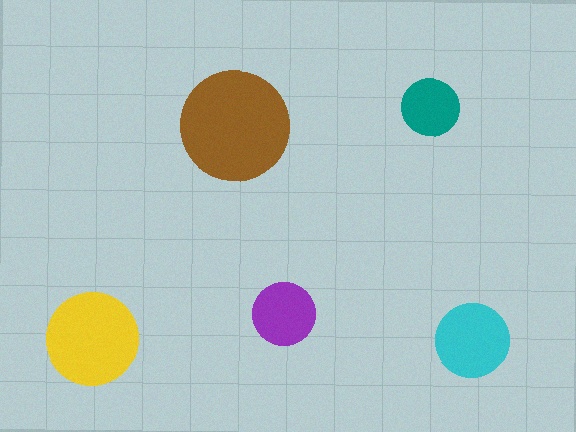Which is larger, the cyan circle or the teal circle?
The cyan one.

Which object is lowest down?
The yellow circle is bottommost.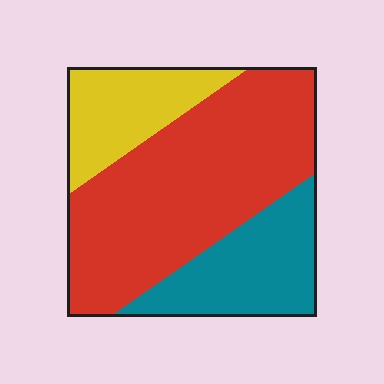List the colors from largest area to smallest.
From largest to smallest: red, teal, yellow.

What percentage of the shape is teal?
Teal covers roughly 25% of the shape.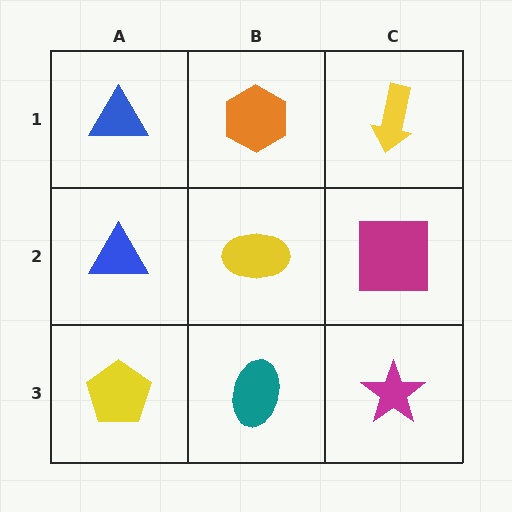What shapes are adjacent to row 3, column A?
A blue triangle (row 2, column A), a teal ellipse (row 3, column B).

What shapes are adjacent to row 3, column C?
A magenta square (row 2, column C), a teal ellipse (row 3, column B).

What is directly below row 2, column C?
A magenta star.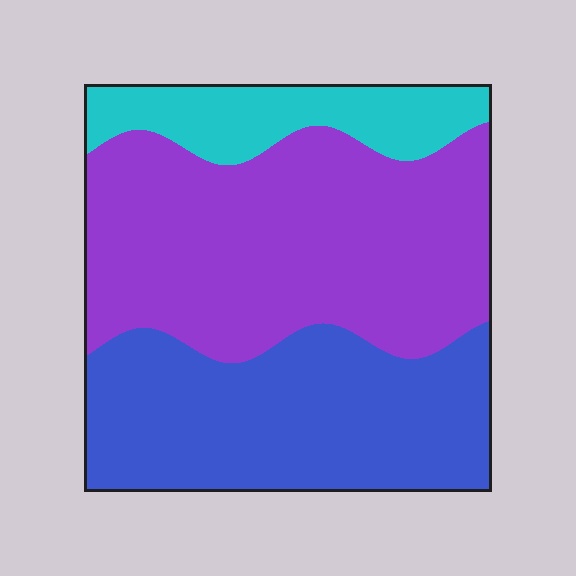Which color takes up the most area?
Purple, at roughly 50%.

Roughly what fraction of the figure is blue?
Blue covers roughly 35% of the figure.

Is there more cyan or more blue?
Blue.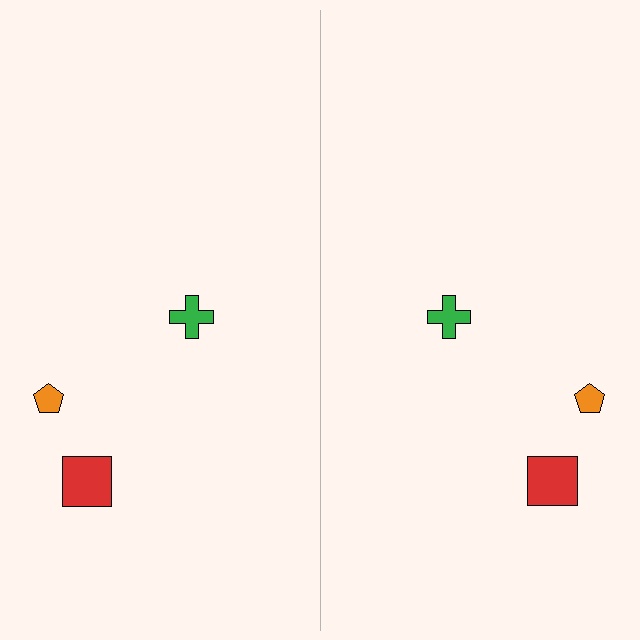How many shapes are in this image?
There are 6 shapes in this image.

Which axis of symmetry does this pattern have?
The pattern has a vertical axis of symmetry running through the center of the image.